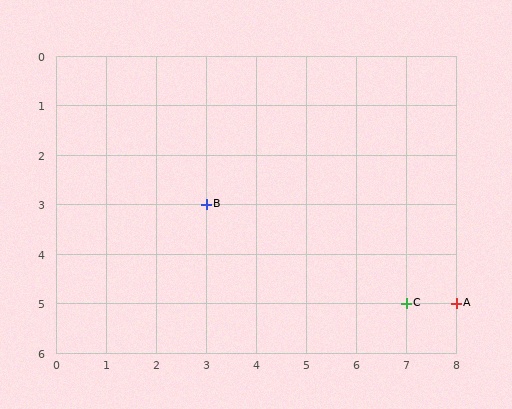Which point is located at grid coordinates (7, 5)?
Point C is at (7, 5).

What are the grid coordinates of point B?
Point B is at grid coordinates (3, 3).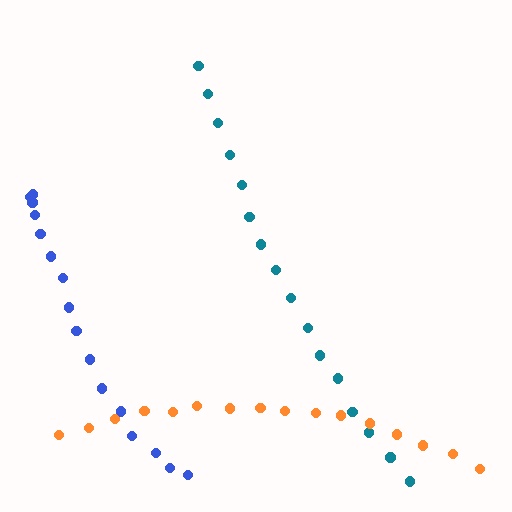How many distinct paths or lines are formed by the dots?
There are 3 distinct paths.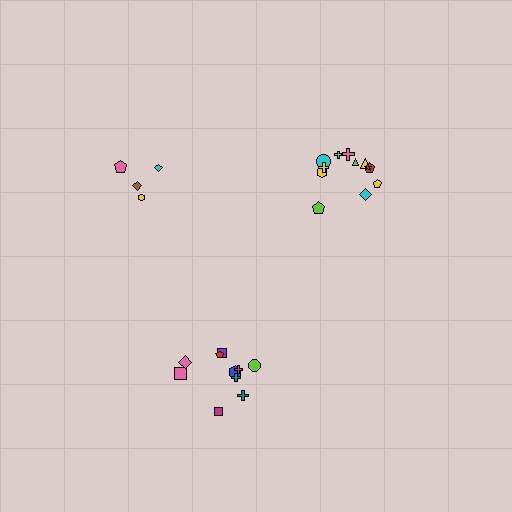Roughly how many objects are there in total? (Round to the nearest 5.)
Roughly 25 objects in total.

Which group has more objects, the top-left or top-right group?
The top-right group.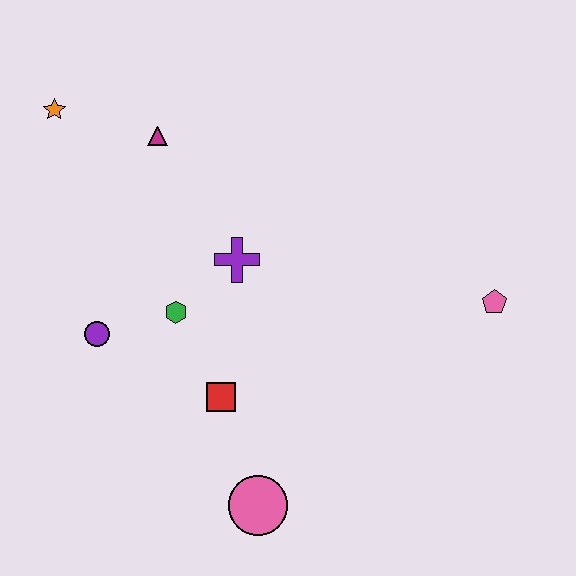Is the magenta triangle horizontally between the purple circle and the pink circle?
Yes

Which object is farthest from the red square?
The orange star is farthest from the red square.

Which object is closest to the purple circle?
The green hexagon is closest to the purple circle.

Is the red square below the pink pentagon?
Yes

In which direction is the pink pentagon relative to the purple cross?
The pink pentagon is to the right of the purple cross.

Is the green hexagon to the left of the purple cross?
Yes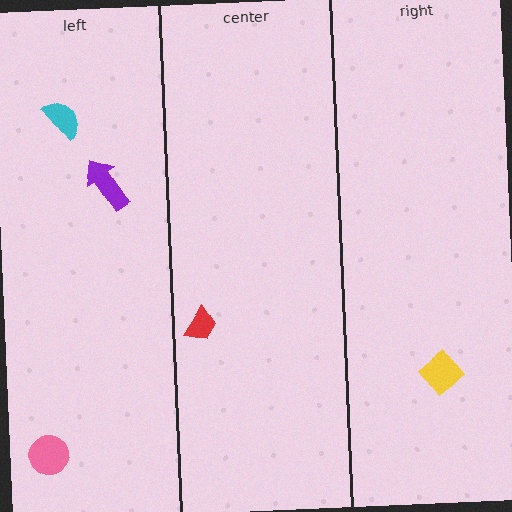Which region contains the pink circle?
The left region.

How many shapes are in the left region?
3.